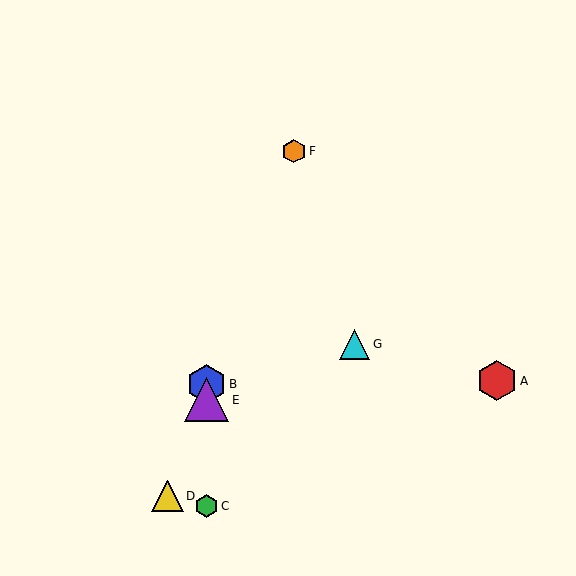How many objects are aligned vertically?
3 objects (B, C, E) are aligned vertically.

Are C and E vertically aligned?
Yes, both are at x≈207.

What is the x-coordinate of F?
Object F is at x≈294.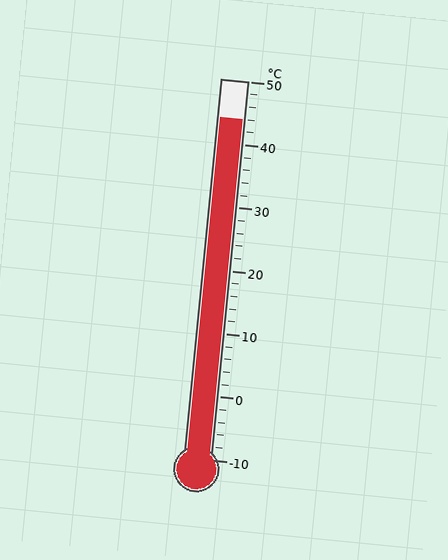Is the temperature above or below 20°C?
The temperature is above 20°C.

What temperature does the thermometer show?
The thermometer shows approximately 44°C.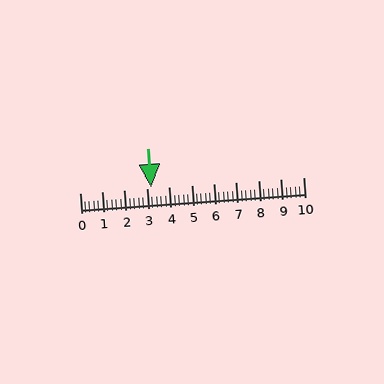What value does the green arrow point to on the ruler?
The green arrow points to approximately 3.2.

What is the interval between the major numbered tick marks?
The major tick marks are spaced 1 units apart.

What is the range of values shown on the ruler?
The ruler shows values from 0 to 10.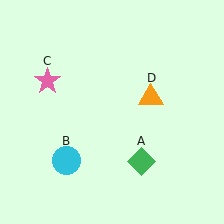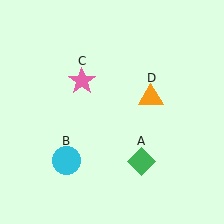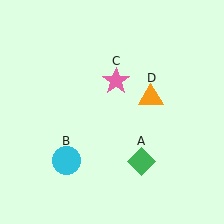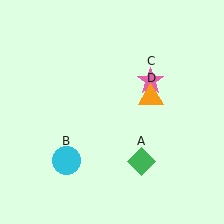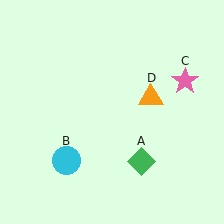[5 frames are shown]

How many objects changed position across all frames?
1 object changed position: pink star (object C).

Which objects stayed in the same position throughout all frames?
Green diamond (object A) and cyan circle (object B) and orange triangle (object D) remained stationary.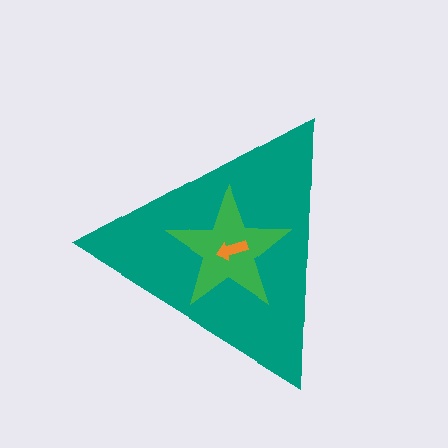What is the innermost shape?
The orange arrow.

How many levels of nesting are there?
3.